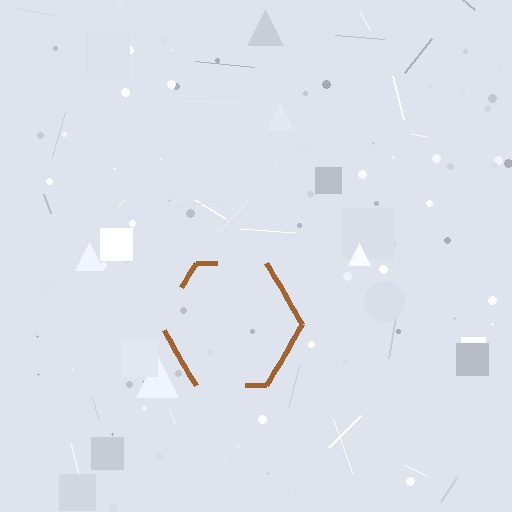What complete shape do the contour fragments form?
The contour fragments form a hexagon.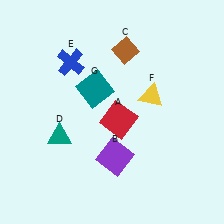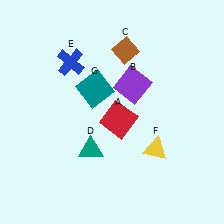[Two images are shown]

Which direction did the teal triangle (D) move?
The teal triangle (D) moved right.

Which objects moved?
The objects that moved are: the purple square (B), the teal triangle (D), the yellow triangle (F).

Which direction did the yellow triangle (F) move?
The yellow triangle (F) moved down.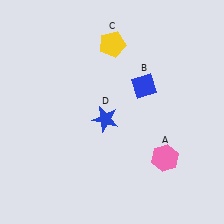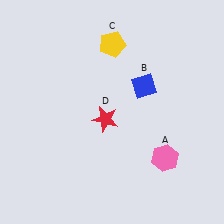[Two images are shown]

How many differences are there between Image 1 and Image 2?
There is 1 difference between the two images.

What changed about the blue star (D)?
In Image 1, D is blue. In Image 2, it changed to red.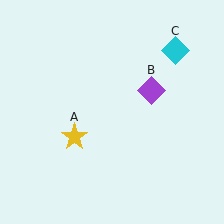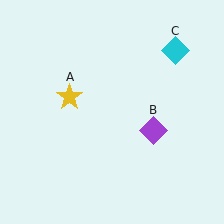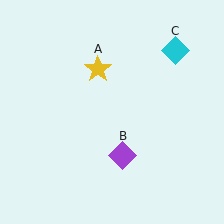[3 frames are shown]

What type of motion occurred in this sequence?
The yellow star (object A), purple diamond (object B) rotated clockwise around the center of the scene.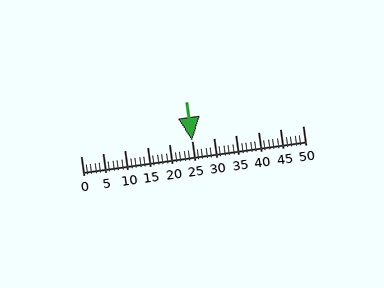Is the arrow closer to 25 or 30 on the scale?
The arrow is closer to 25.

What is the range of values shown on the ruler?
The ruler shows values from 0 to 50.